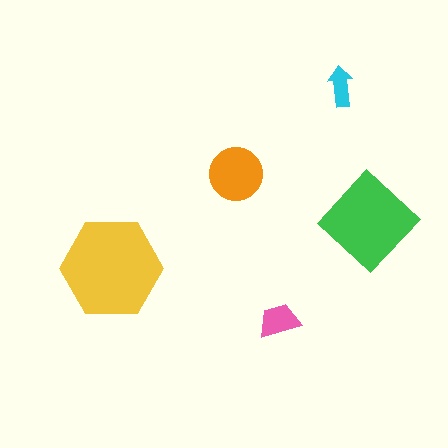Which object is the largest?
The yellow hexagon.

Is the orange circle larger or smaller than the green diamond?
Smaller.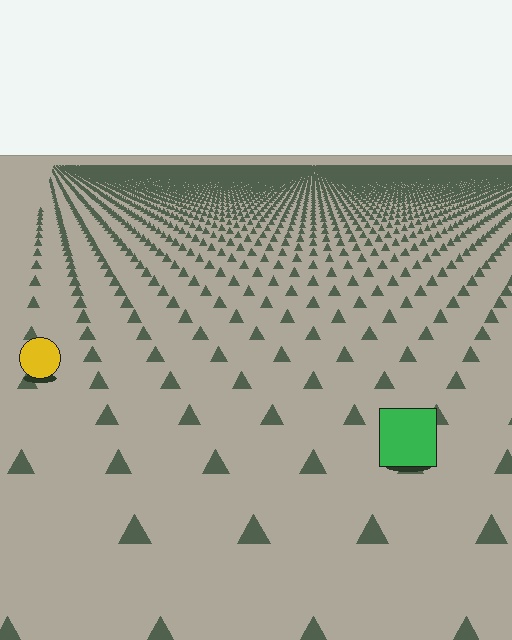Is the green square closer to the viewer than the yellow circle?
Yes. The green square is closer — you can tell from the texture gradient: the ground texture is coarser near it.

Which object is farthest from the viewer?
The yellow circle is farthest from the viewer. It appears smaller and the ground texture around it is denser.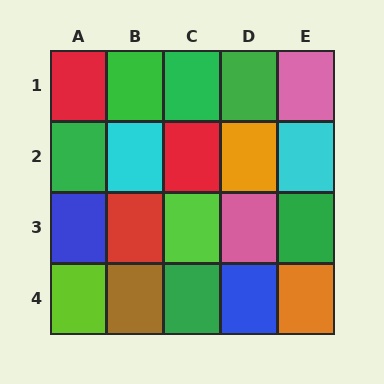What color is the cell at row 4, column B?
Brown.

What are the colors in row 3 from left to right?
Blue, red, lime, pink, green.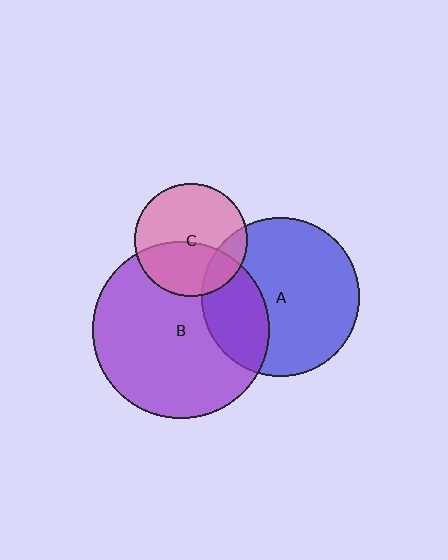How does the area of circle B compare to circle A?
Approximately 1.2 times.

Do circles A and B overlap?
Yes.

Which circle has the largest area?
Circle B (purple).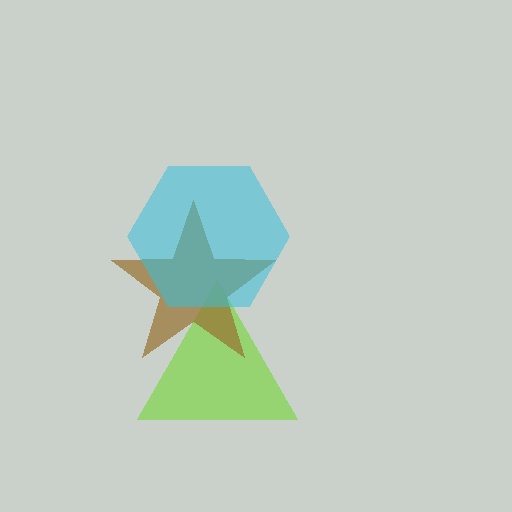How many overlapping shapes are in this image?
There are 3 overlapping shapes in the image.